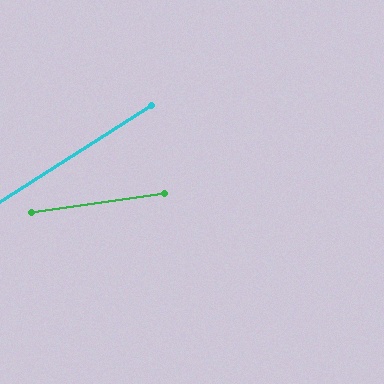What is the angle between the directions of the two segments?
Approximately 25 degrees.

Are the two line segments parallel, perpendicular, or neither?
Neither parallel nor perpendicular — they differ by about 25°.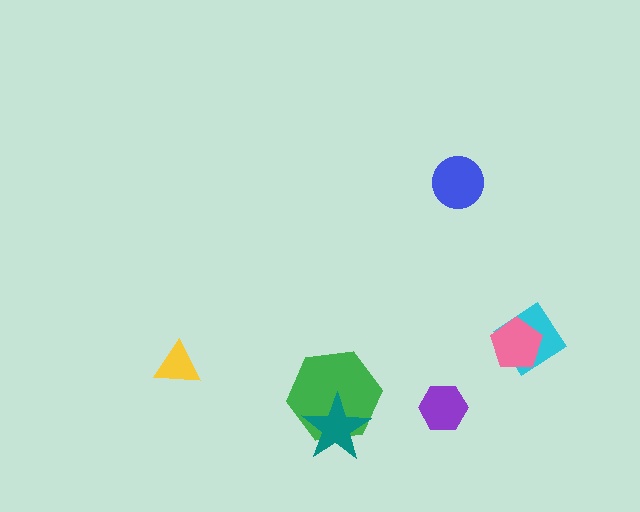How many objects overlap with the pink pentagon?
1 object overlaps with the pink pentagon.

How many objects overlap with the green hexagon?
1 object overlaps with the green hexagon.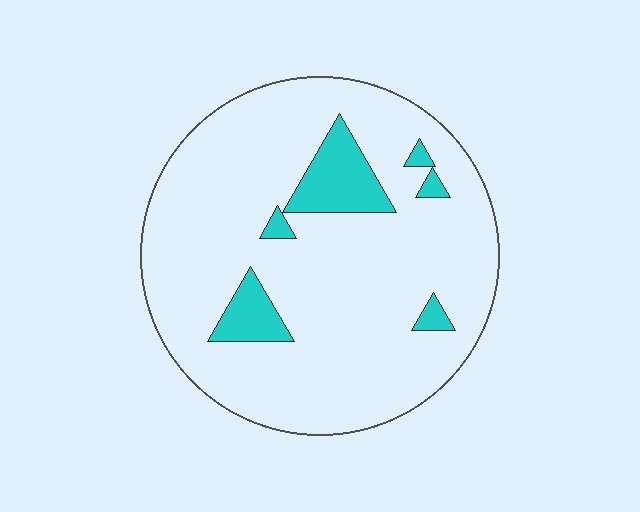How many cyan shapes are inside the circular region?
6.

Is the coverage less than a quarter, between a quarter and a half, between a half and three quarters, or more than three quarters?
Less than a quarter.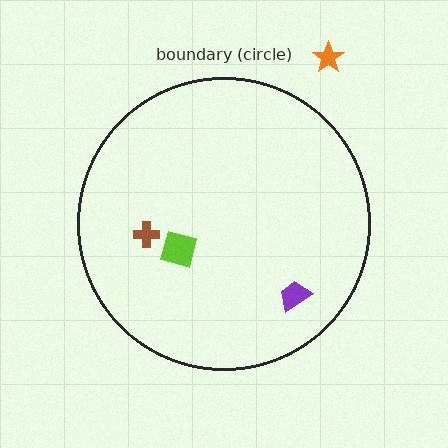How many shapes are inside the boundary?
3 inside, 1 outside.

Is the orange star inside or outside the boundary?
Outside.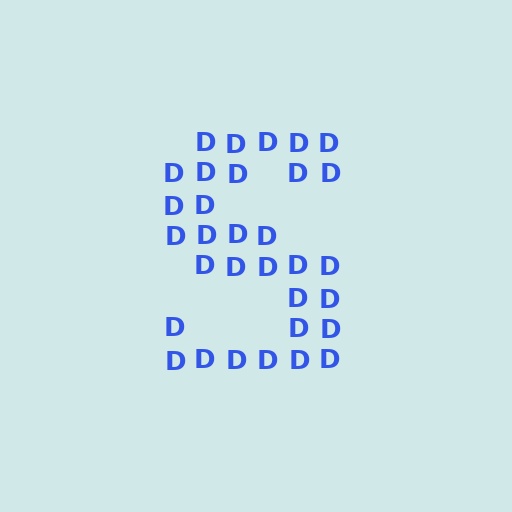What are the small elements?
The small elements are letter D's.